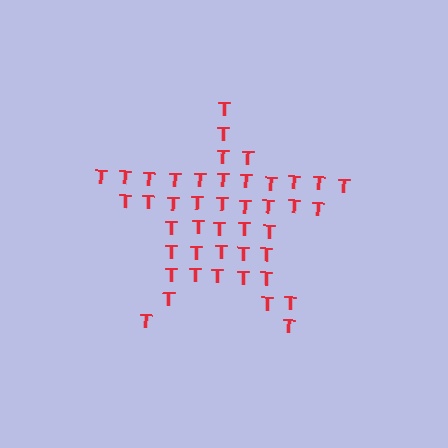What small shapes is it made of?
It is made of small letter T's.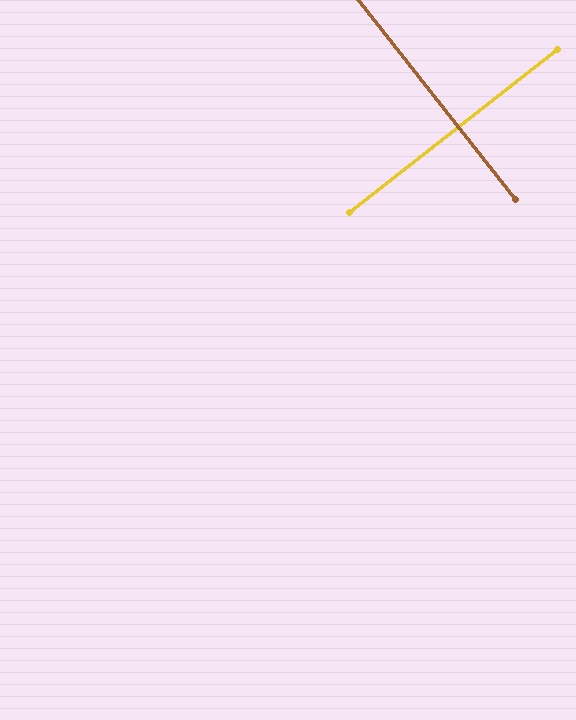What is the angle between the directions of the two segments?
Approximately 90 degrees.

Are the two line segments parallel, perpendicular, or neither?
Perpendicular — they meet at approximately 90°.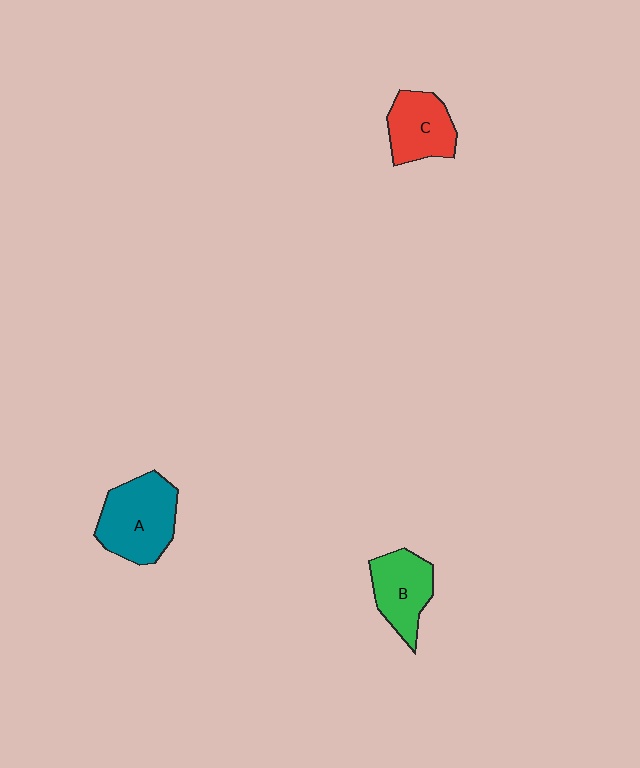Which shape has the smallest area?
Shape C (red).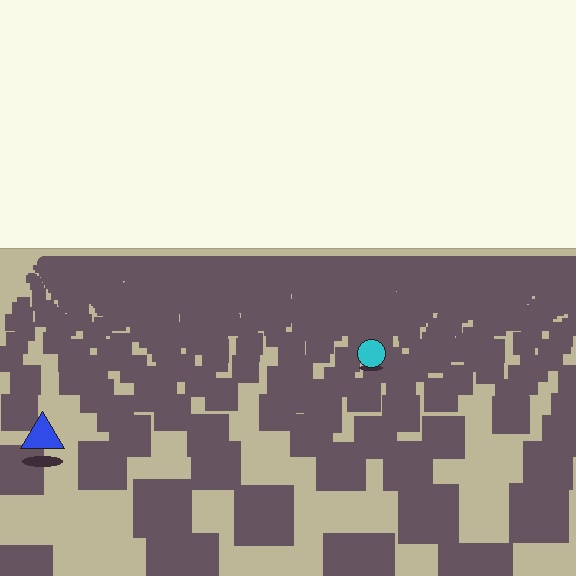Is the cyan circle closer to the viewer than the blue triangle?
No. The blue triangle is closer — you can tell from the texture gradient: the ground texture is coarser near it.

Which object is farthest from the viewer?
The cyan circle is farthest from the viewer. It appears smaller and the ground texture around it is denser.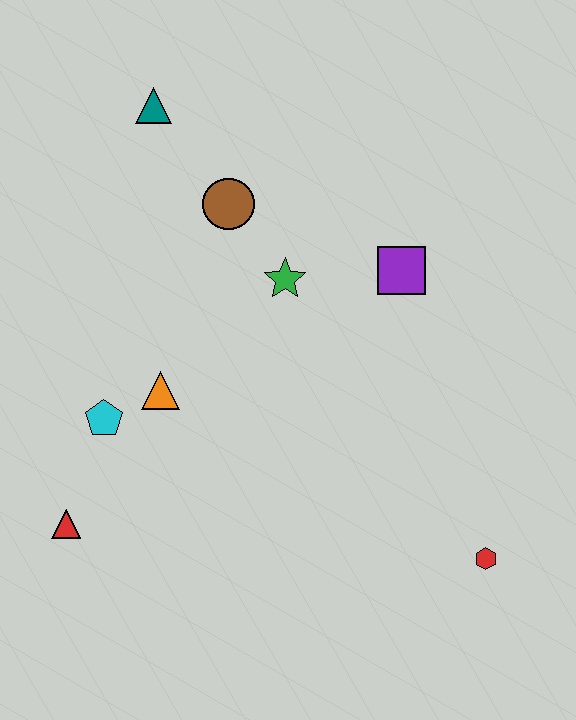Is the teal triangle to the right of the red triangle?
Yes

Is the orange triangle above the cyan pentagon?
Yes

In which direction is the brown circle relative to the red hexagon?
The brown circle is above the red hexagon.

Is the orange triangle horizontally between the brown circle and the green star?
No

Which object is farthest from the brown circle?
The red hexagon is farthest from the brown circle.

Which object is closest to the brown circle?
The green star is closest to the brown circle.